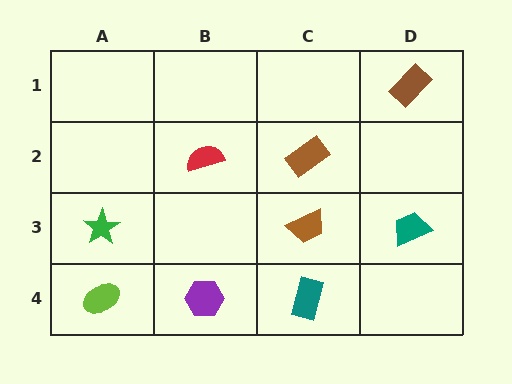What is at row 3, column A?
A green star.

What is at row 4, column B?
A purple hexagon.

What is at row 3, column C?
A brown trapezoid.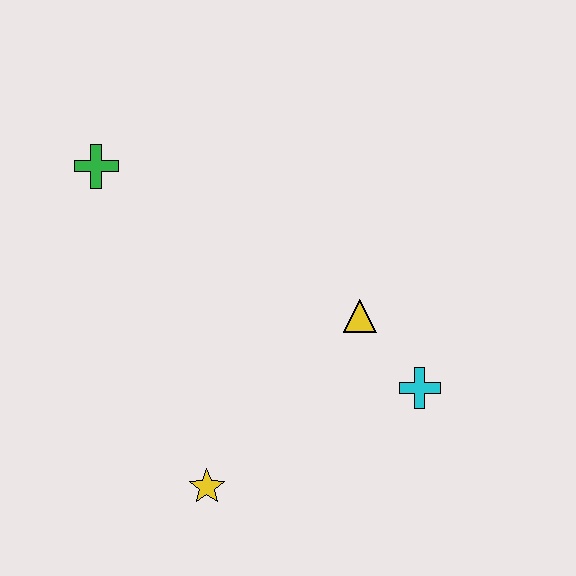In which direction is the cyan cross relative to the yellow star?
The cyan cross is to the right of the yellow star.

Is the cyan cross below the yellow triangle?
Yes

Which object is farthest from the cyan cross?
The green cross is farthest from the cyan cross.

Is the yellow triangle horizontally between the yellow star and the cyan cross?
Yes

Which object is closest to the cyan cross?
The yellow triangle is closest to the cyan cross.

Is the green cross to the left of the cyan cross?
Yes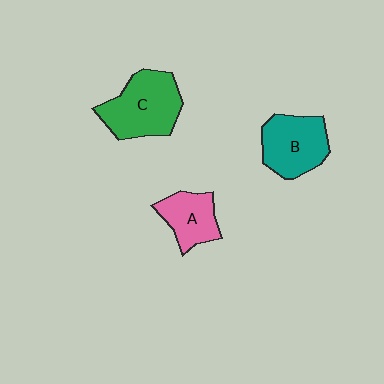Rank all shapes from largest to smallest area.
From largest to smallest: C (green), B (teal), A (pink).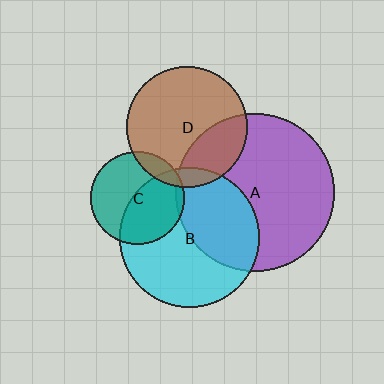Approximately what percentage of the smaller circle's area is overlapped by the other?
Approximately 40%.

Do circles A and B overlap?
Yes.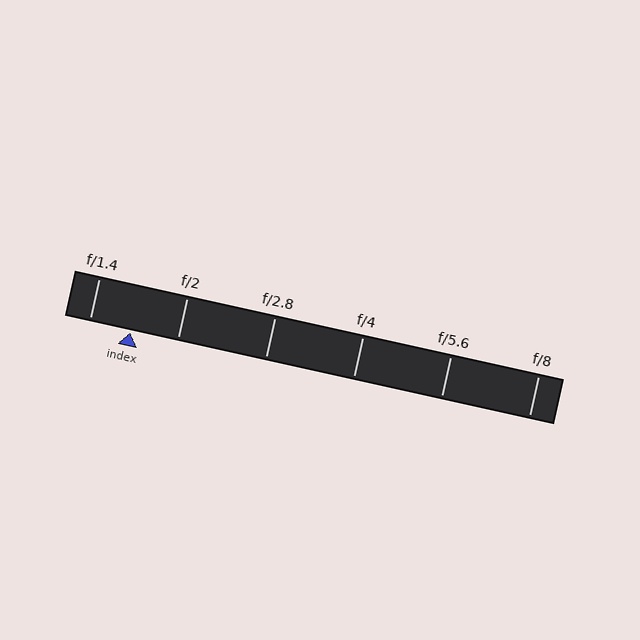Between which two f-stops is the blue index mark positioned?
The index mark is between f/1.4 and f/2.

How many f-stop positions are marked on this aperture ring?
There are 6 f-stop positions marked.